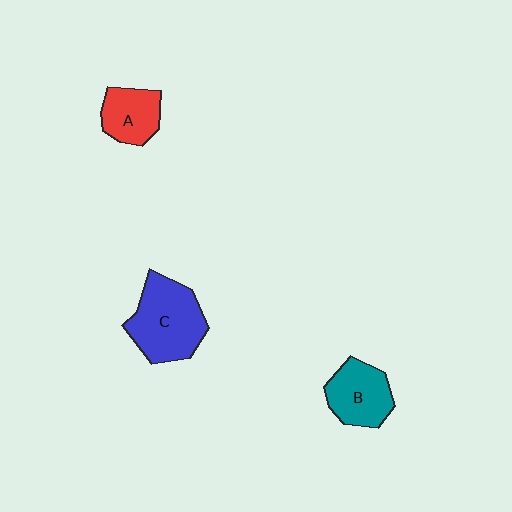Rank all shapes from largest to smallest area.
From largest to smallest: C (blue), B (teal), A (red).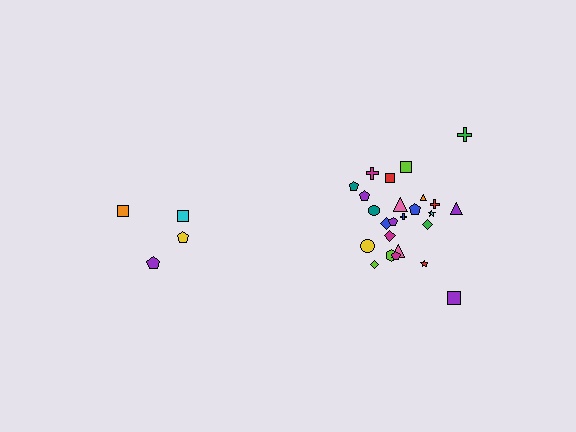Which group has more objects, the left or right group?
The right group.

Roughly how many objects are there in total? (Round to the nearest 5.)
Roughly 30 objects in total.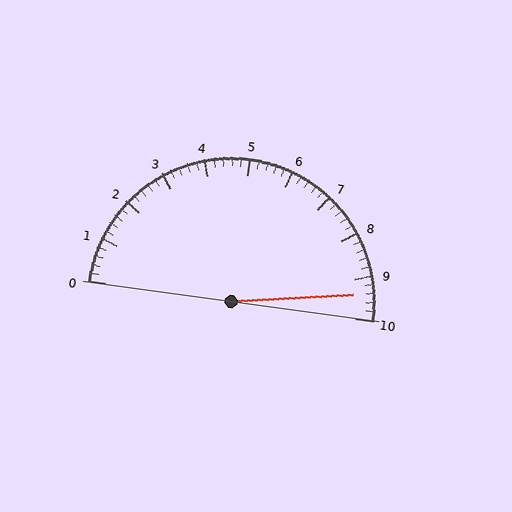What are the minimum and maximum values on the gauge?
The gauge ranges from 0 to 10.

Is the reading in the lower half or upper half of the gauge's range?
The reading is in the upper half of the range (0 to 10).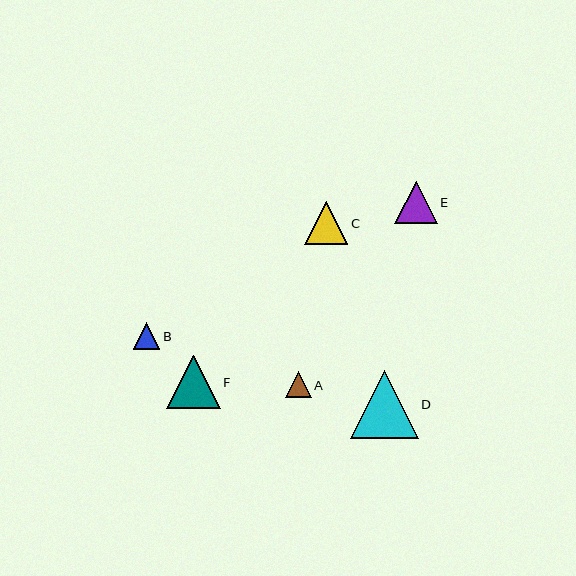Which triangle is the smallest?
Triangle A is the smallest with a size of approximately 26 pixels.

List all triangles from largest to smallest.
From largest to smallest: D, F, C, E, B, A.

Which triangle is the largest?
Triangle D is the largest with a size of approximately 68 pixels.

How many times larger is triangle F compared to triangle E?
Triangle F is approximately 1.3 times the size of triangle E.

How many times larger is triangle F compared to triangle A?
Triangle F is approximately 2.1 times the size of triangle A.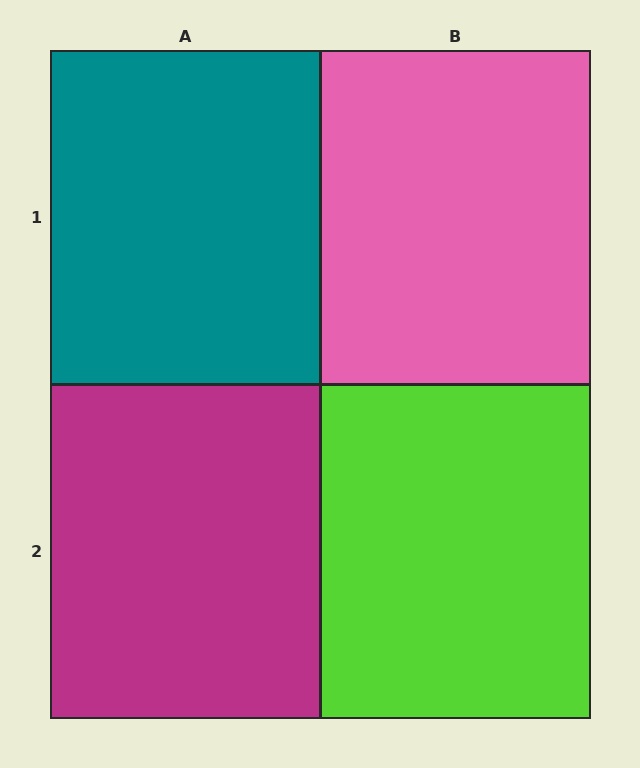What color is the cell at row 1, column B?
Pink.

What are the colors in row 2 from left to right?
Magenta, lime.